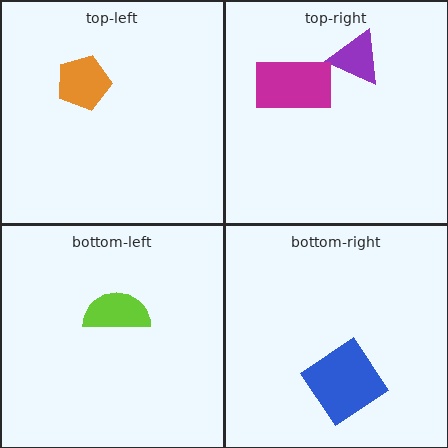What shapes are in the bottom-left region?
The lime semicircle.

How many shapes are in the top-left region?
1.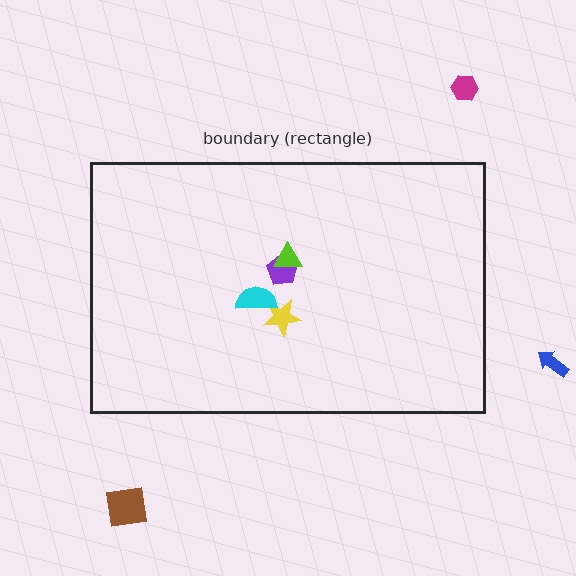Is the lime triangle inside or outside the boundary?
Inside.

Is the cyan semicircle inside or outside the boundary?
Inside.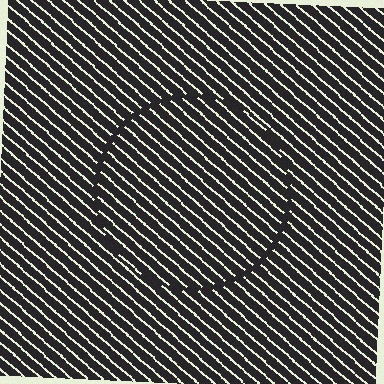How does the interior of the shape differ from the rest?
The interior of the shape contains the same grating, shifted by half a period — the contour is defined by the phase discontinuity where line-ends from the inner and outer gratings abut.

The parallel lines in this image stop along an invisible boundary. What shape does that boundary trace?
An illusory circle. The interior of the shape contains the same grating, shifted by half a period — the contour is defined by the phase discontinuity where line-ends from the inner and outer gratings abut.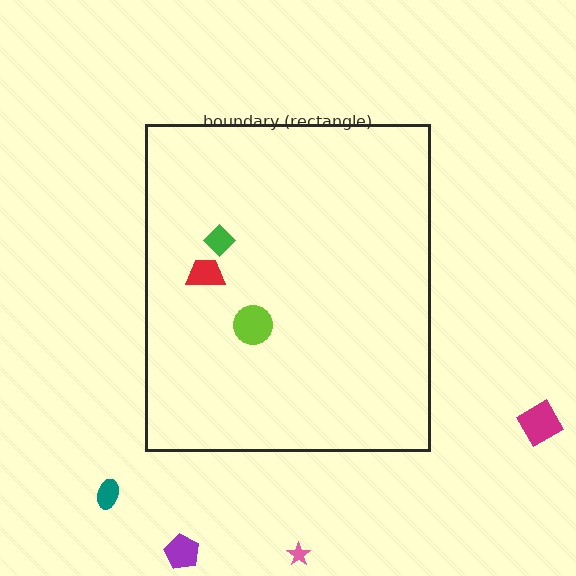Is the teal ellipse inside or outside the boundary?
Outside.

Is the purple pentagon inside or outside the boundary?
Outside.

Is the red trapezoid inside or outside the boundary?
Inside.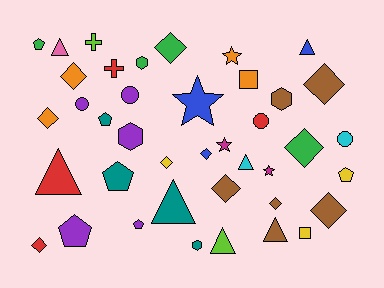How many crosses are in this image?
There are 2 crosses.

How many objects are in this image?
There are 40 objects.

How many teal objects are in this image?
There are 4 teal objects.